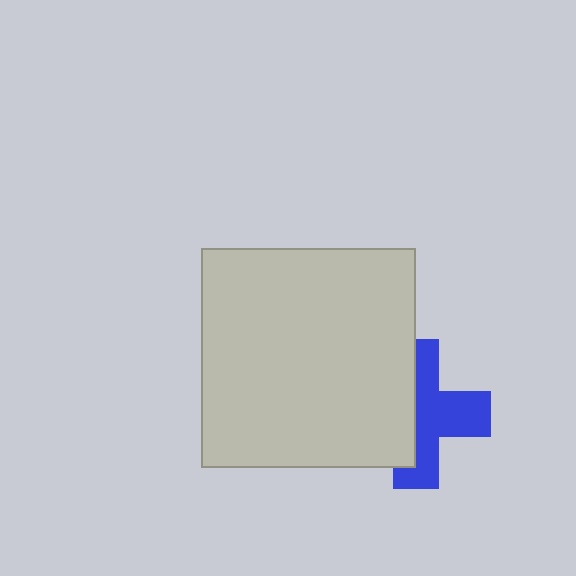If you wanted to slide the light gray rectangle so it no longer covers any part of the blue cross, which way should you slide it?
Slide it left — that is the most direct way to separate the two shapes.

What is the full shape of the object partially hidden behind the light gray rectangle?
The partially hidden object is a blue cross.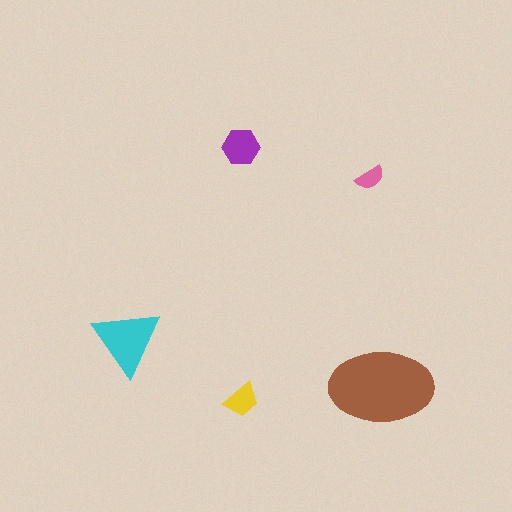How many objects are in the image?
There are 5 objects in the image.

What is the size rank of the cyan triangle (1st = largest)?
2nd.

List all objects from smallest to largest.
The pink semicircle, the yellow trapezoid, the purple hexagon, the cyan triangle, the brown ellipse.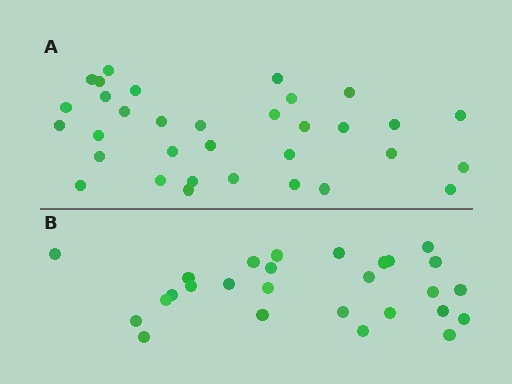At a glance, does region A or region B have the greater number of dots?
Region A (the top region) has more dots.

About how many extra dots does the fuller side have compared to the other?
Region A has about 6 more dots than region B.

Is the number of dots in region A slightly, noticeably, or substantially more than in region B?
Region A has only slightly more — the two regions are fairly close. The ratio is roughly 1.2 to 1.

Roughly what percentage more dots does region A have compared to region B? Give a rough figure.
About 20% more.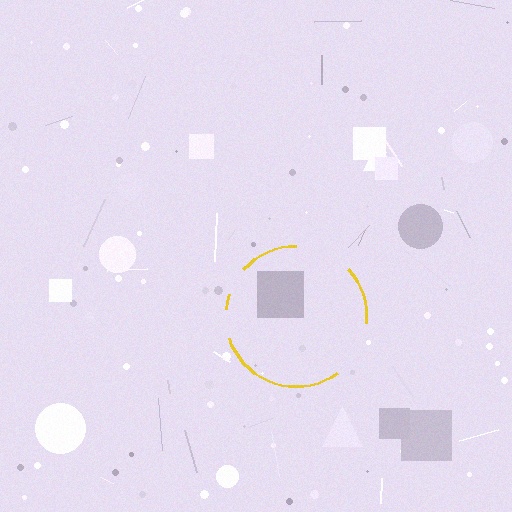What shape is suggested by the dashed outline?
The dashed outline suggests a circle.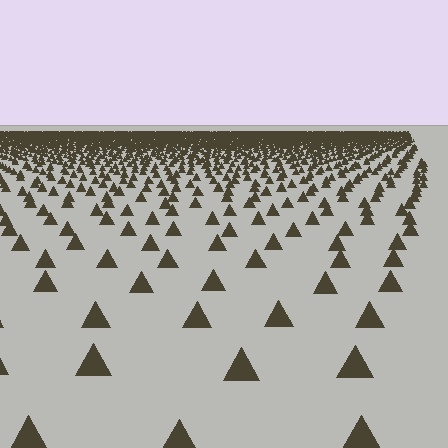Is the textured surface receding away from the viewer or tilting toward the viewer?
The surface is receding away from the viewer. Texture elements get smaller and denser toward the top.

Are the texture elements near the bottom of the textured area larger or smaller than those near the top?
Larger. Near the bottom, elements are closer to the viewer and appear at a bigger on-screen size.